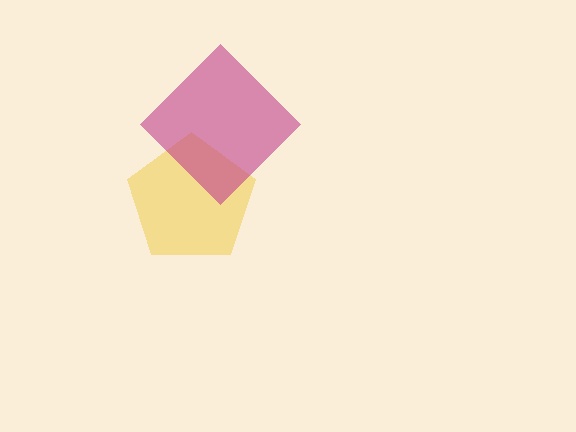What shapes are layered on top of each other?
The layered shapes are: a yellow pentagon, a magenta diamond.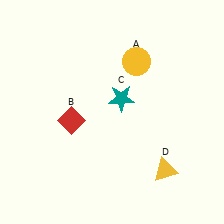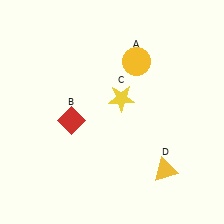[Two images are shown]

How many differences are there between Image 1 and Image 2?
There is 1 difference between the two images.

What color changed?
The star (C) changed from teal in Image 1 to yellow in Image 2.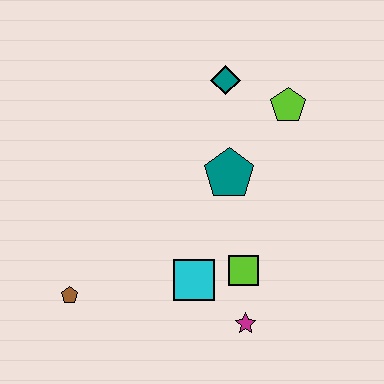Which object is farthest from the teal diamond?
The brown pentagon is farthest from the teal diamond.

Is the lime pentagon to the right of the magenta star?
Yes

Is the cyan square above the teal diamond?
No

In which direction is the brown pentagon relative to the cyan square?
The brown pentagon is to the left of the cyan square.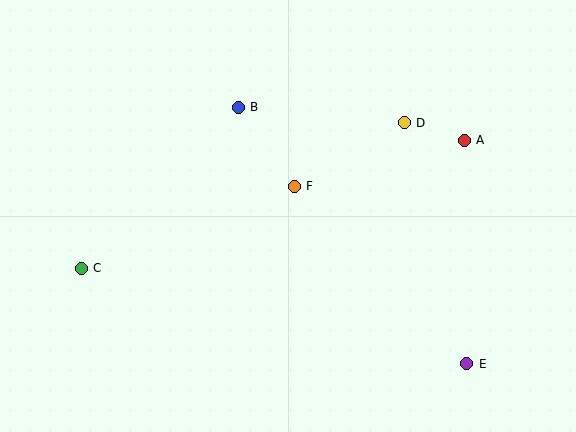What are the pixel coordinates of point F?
Point F is at (294, 186).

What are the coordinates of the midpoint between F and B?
The midpoint between F and B is at (266, 147).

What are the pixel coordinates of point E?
Point E is at (467, 364).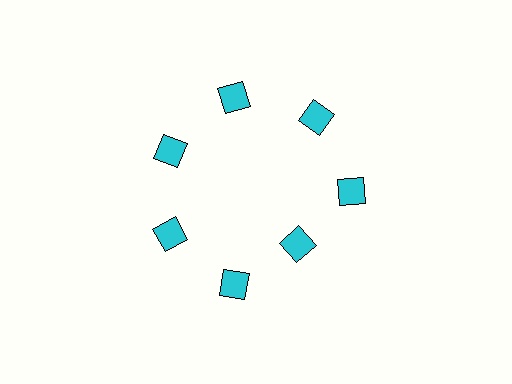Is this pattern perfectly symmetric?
No. The 7 cyan diamonds are arranged in a ring, but one element near the 5 o'clock position is pulled inward toward the center, breaking the 7-fold rotational symmetry.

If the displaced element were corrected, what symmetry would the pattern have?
It would have 7-fold rotational symmetry — the pattern would map onto itself every 51 degrees.